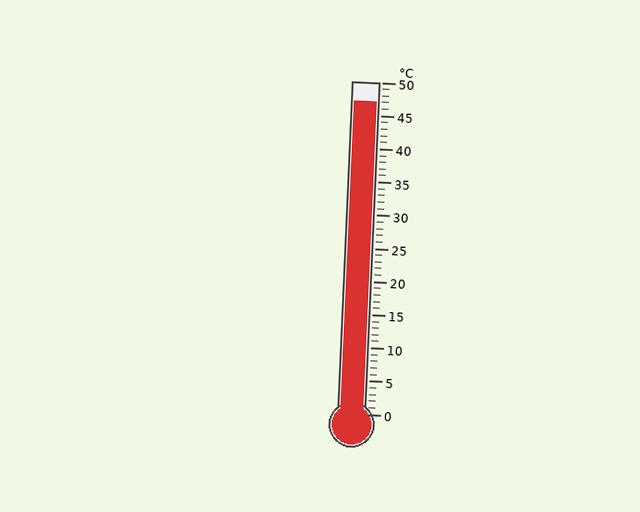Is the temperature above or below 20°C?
The temperature is above 20°C.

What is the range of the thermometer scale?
The thermometer scale ranges from 0°C to 50°C.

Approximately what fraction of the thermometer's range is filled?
The thermometer is filled to approximately 95% of its range.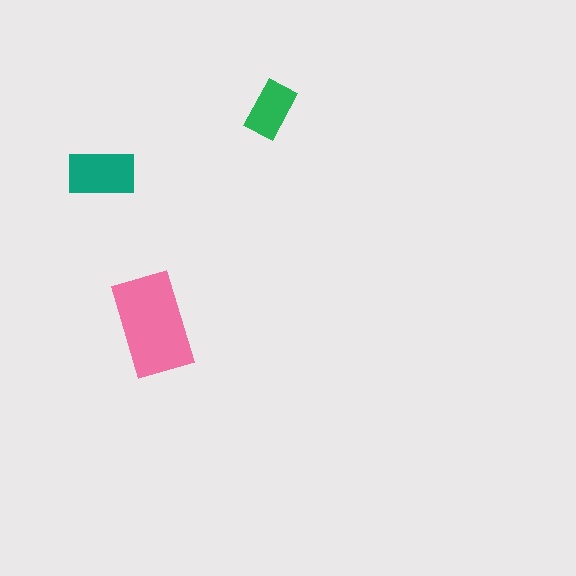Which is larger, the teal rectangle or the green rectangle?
The teal one.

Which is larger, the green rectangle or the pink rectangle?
The pink one.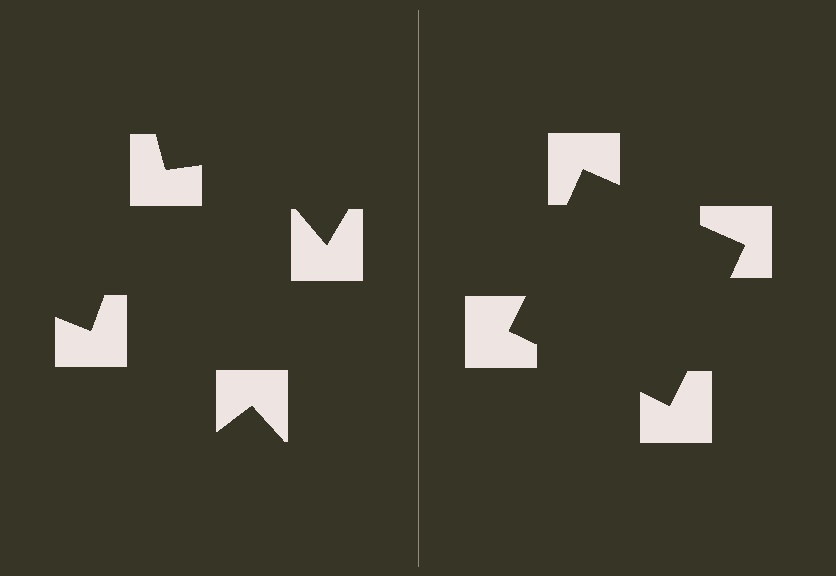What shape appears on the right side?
An illusory square.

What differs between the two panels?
The notched squares are positioned identically on both sides; only the wedge orientations differ. On the right they align to a square; on the left they are misaligned.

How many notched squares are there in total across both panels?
8 — 4 on each side.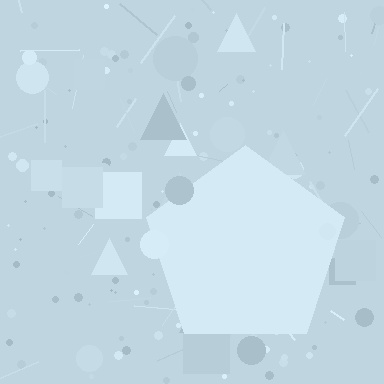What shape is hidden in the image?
A pentagon is hidden in the image.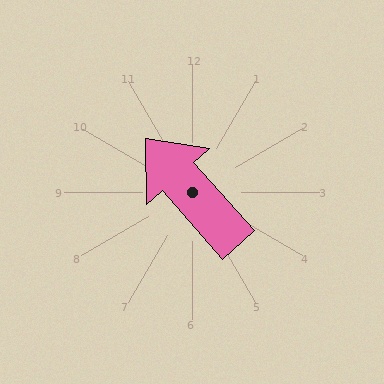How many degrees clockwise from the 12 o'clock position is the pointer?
Approximately 319 degrees.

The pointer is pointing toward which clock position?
Roughly 11 o'clock.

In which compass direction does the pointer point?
Northwest.